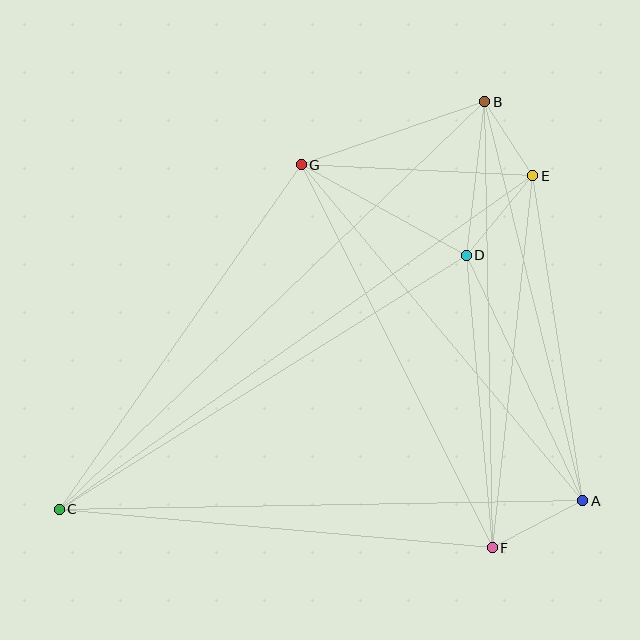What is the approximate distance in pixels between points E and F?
The distance between E and F is approximately 374 pixels.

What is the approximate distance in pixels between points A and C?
The distance between A and C is approximately 524 pixels.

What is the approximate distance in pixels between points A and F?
The distance between A and F is approximately 102 pixels.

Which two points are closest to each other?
Points B and E are closest to each other.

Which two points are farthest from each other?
Points B and C are farthest from each other.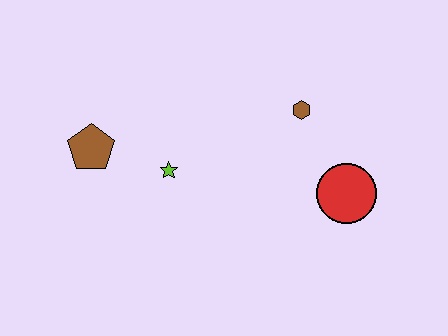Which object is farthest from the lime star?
The red circle is farthest from the lime star.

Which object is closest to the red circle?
The brown hexagon is closest to the red circle.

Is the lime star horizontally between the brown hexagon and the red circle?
No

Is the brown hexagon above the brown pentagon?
Yes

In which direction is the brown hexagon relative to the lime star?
The brown hexagon is to the right of the lime star.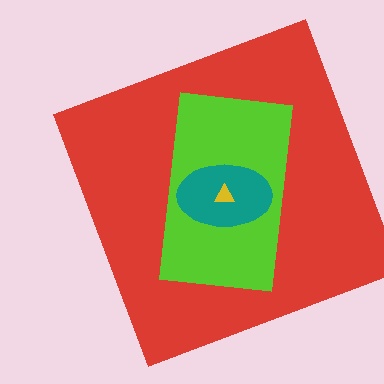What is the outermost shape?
The red square.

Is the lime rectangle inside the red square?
Yes.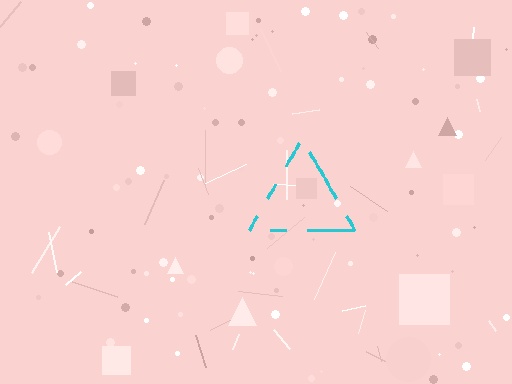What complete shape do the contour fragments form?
The contour fragments form a triangle.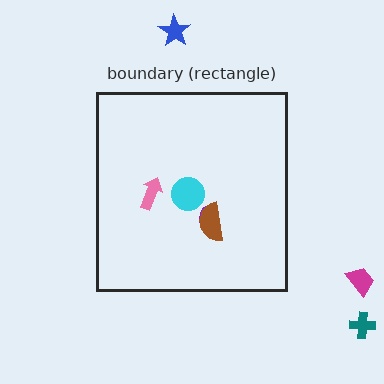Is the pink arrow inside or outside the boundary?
Inside.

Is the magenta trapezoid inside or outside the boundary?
Outside.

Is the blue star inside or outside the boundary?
Outside.